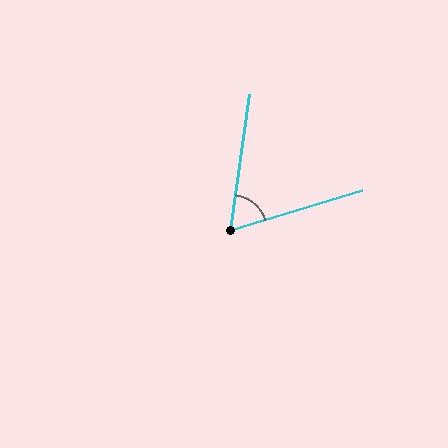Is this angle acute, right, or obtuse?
It is acute.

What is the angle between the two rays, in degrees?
Approximately 65 degrees.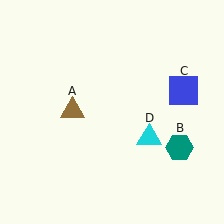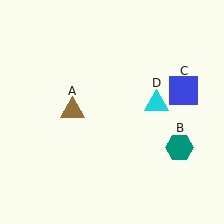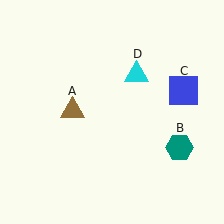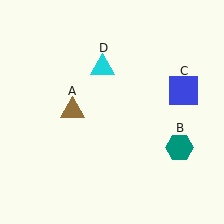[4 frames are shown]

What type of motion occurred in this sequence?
The cyan triangle (object D) rotated counterclockwise around the center of the scene.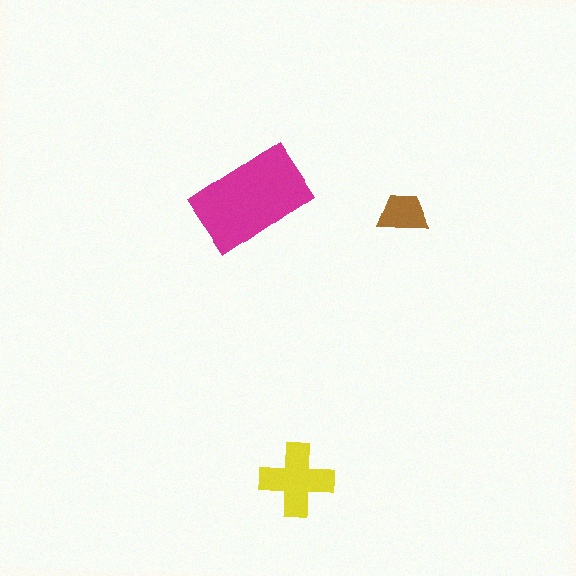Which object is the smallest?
The brown trapezoid.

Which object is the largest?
The magenta rectangle.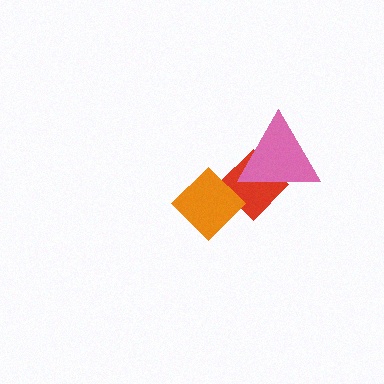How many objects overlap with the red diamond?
2 objects overlap with the red diamond.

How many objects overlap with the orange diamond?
1 object overlaps with the orange diamond.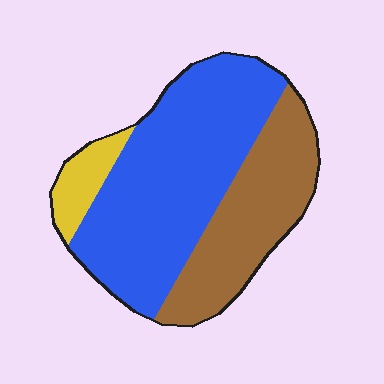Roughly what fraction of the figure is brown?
Brown takes up between a sixth and a third of the figure.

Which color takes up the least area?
Yellow, at roughly 10%.